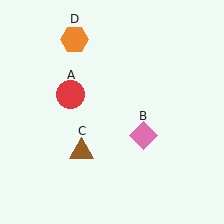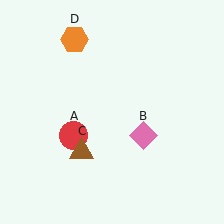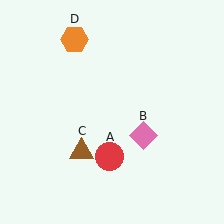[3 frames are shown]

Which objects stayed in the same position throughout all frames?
Pink diamond (object B) and brown triangle (object C) and orange hexagon (object D) remained stationary.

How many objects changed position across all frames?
1 object changed position: red circle (object A).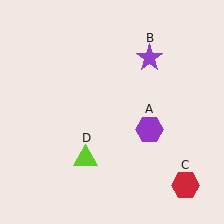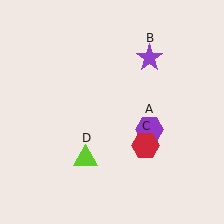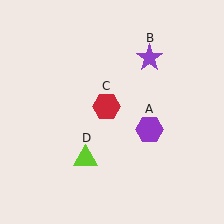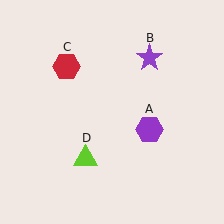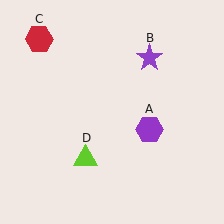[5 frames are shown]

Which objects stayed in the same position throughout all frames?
Purple hexagon (object A) and purple star (object B) and lime triangle (object D) remained stationary.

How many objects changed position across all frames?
1 object changed position: red hexagon (object C).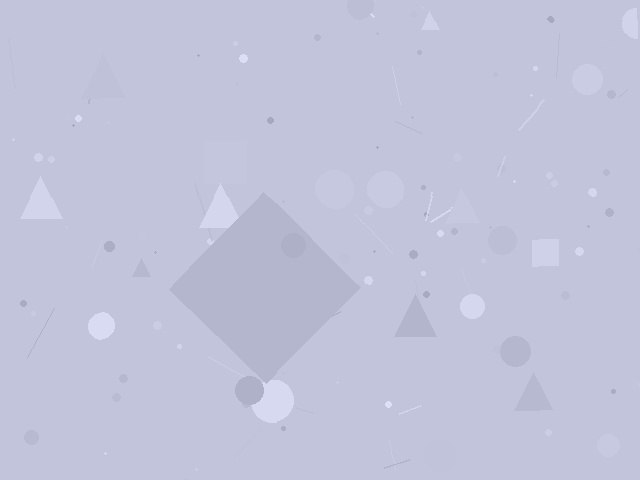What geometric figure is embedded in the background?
A diamond is embedded in the background.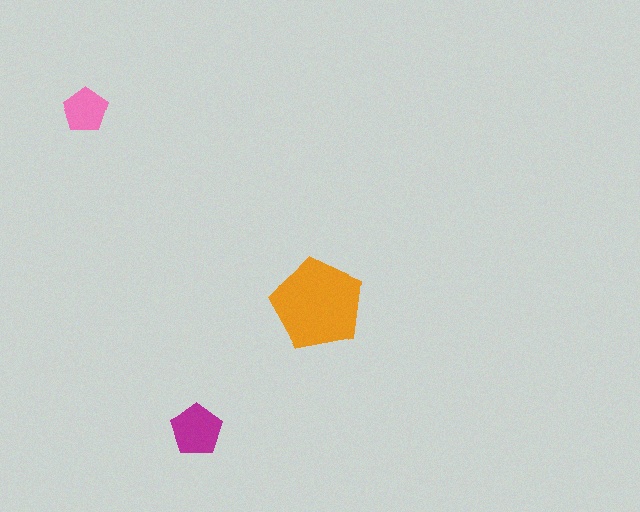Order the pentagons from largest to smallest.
the orange one, the magenta one, the pink one.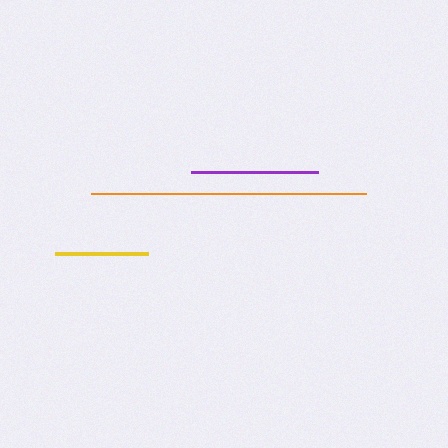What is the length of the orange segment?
The orange segment is approximately 275 pixels long.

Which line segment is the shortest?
The yellow line is the shortest at approximately 92 pixels.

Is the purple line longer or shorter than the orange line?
The orange line is longer than the purple line.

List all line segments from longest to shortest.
From longest to shortest: orange, purple, yellow.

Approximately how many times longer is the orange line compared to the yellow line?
The orange line is approximately 3.0 times the length of the yellow line.